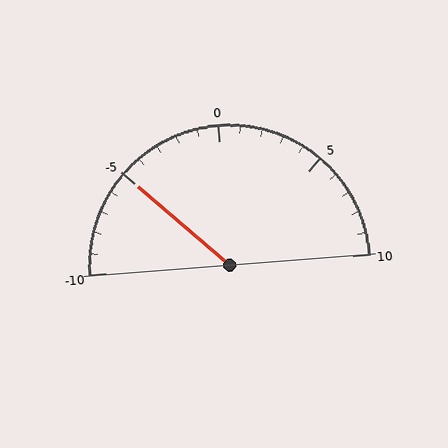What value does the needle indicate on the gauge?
The needle indicates approximately -5.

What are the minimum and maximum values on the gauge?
The gauge ranges from -10 to 10.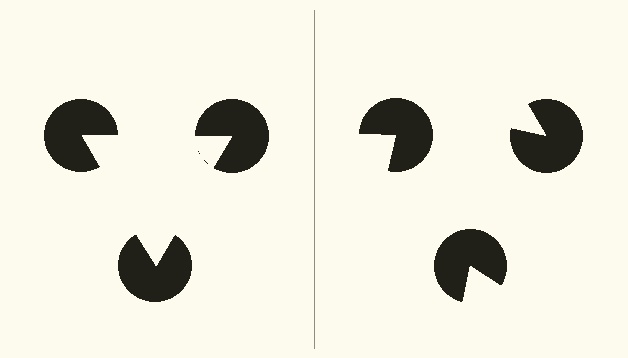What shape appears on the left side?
An illusory triangle.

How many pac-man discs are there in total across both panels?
6 — 3 on each side.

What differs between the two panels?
The pac-man discs are positioned identically on both sides; only the wedge orientations differ. On the left they align to a triangle; on the right they are misaligned.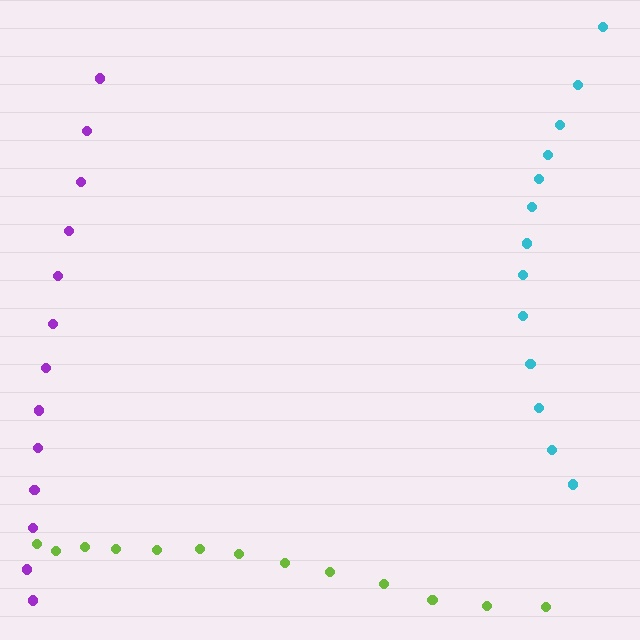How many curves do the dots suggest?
There are 3 distinct paths.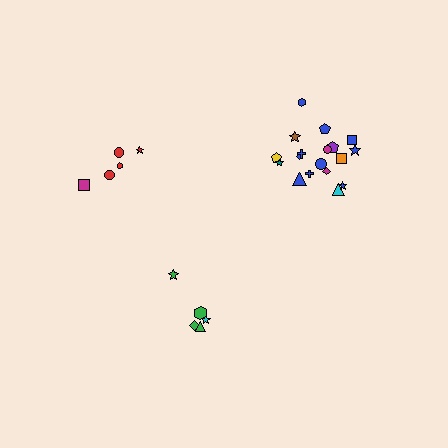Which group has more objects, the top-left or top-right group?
The top-right group.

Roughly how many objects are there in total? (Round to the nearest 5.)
Roughly 30 objects in total.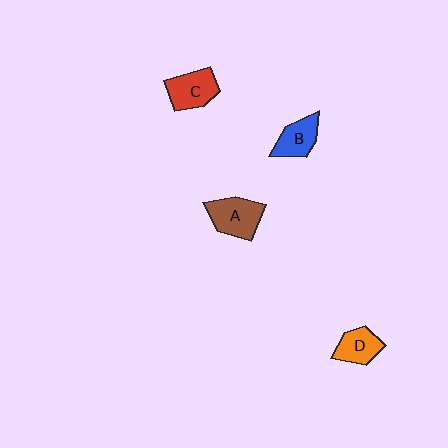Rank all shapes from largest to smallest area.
From largest to smallest: A (brown), C (red), B (blue), D (orange).